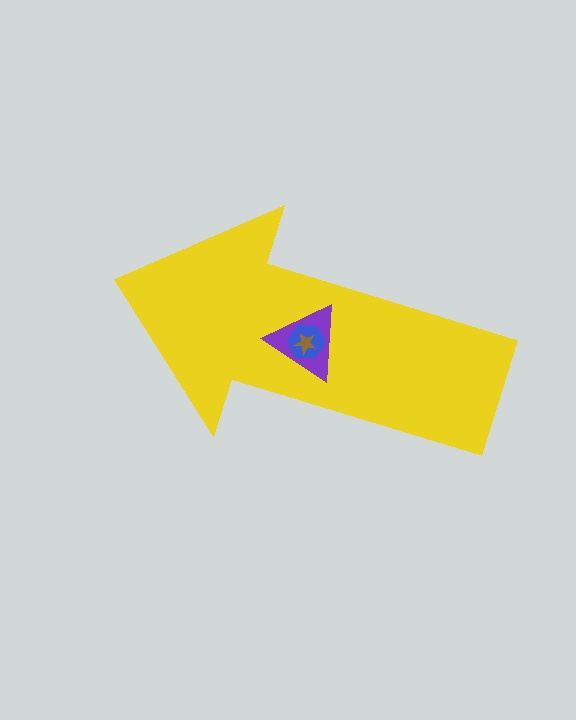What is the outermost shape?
The yellow arrow.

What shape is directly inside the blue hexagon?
The brown star.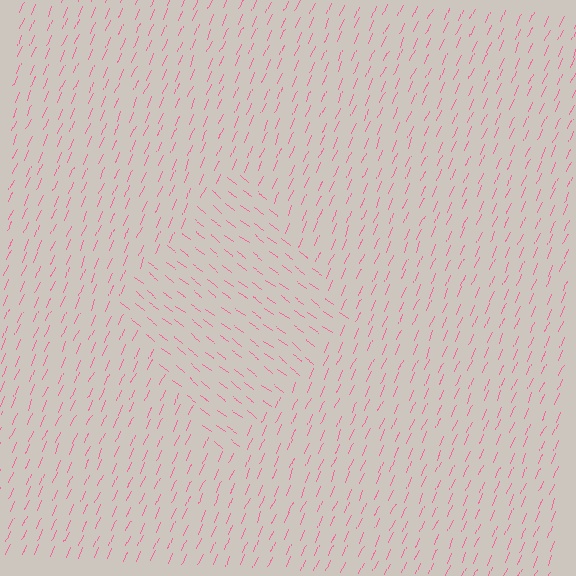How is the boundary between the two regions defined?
The boundary is defined purely by a change in line orientation (approximately 76 degrees difference). All lines are the same color and thickness.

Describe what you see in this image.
The image is filled with small pink line segments. A diamond region in the image has lines oriented differently from the surrounding lines, creating a visible texture boundary.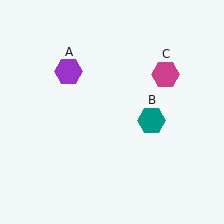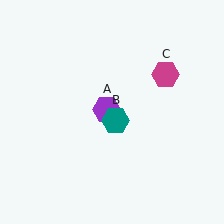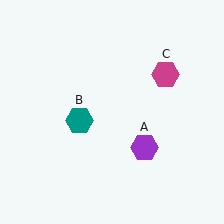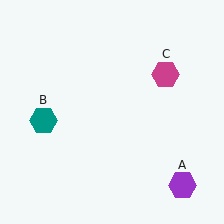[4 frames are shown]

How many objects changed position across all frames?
2 objects changed position: purple hexagon (object A), teal hexagon (object B).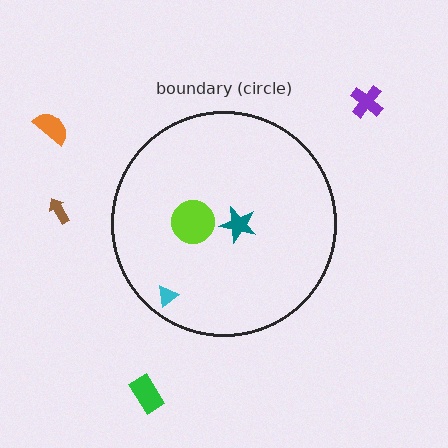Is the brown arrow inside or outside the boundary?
Outside.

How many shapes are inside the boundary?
3 inside, 4 outside.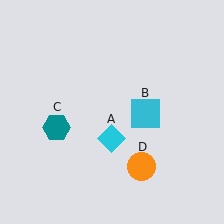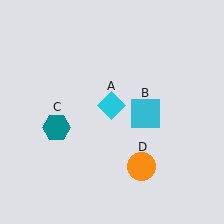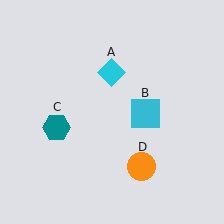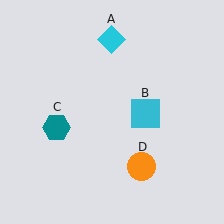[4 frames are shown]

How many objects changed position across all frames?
1 object changed position: cyan diamond (object A).